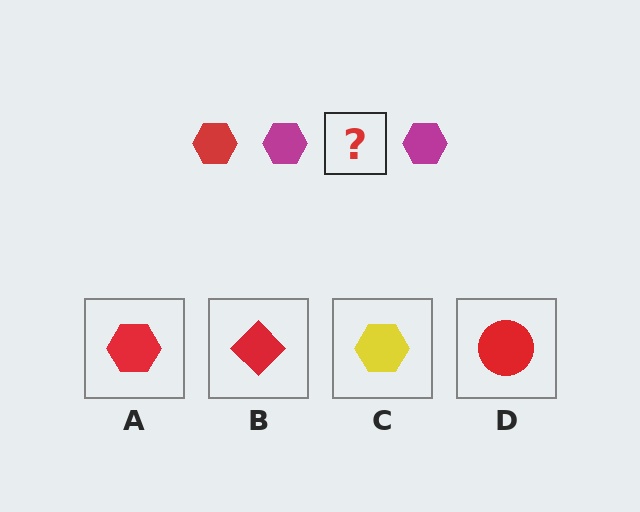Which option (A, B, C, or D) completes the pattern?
A.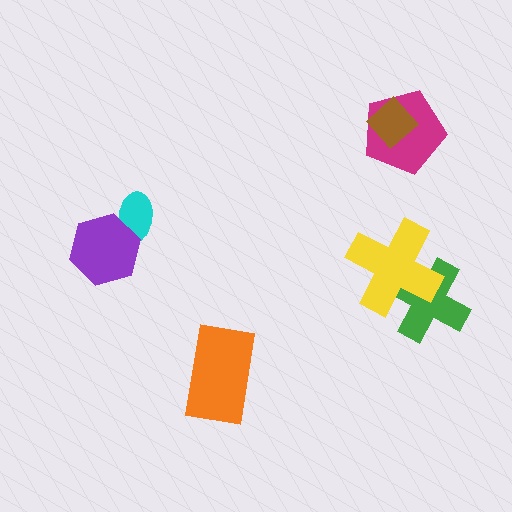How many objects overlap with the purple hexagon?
1 object overlaps with the purple hexagon.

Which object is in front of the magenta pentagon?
The brown diamond is in front of the magenta pentagon.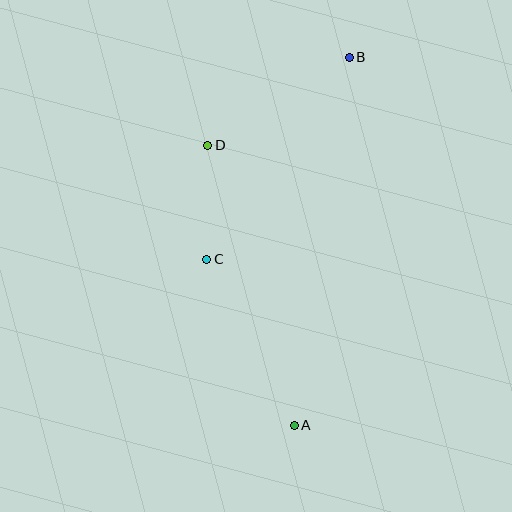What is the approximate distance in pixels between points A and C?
The distance between A and C is approximately 188 pixels.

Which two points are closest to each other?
Points C and D are closest to each other.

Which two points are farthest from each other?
Points A and B are farthest from each other.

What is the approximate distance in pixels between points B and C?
The distance between B and C is approximately 247 pixels.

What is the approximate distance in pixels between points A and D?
The distance between A and D is approximately 293 pixels.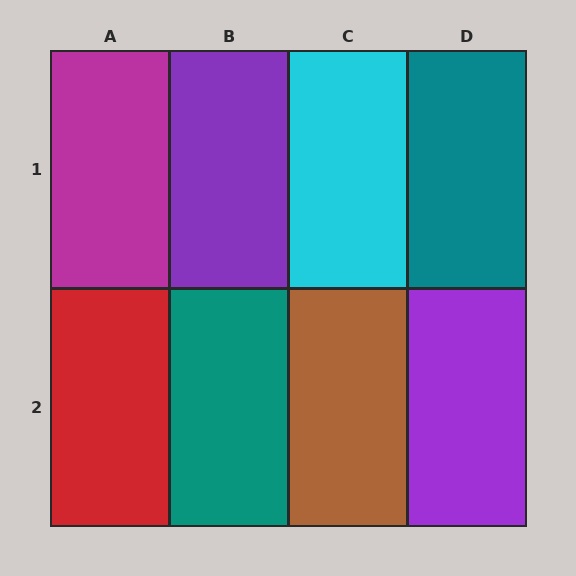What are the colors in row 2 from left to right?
Red, teal, brown, purple.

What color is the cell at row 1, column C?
Cyan.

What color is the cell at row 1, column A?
Magenta.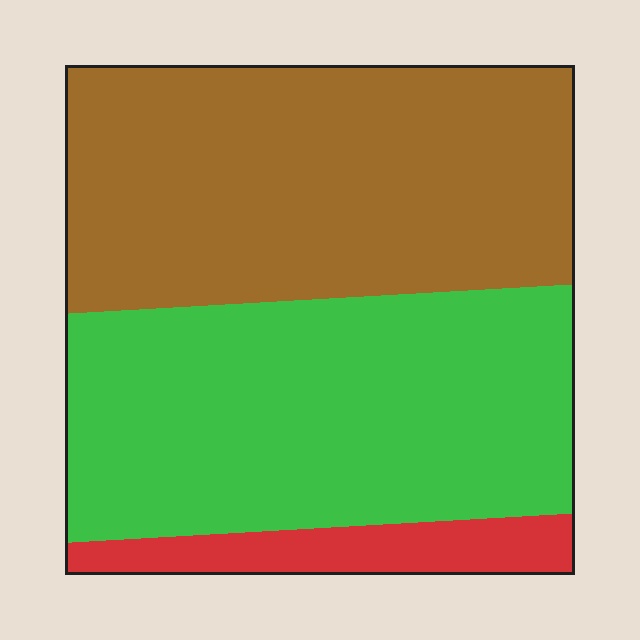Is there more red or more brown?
Brown.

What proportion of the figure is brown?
Brown covers 46% of the figure.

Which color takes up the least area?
Red, at roughly 10%.